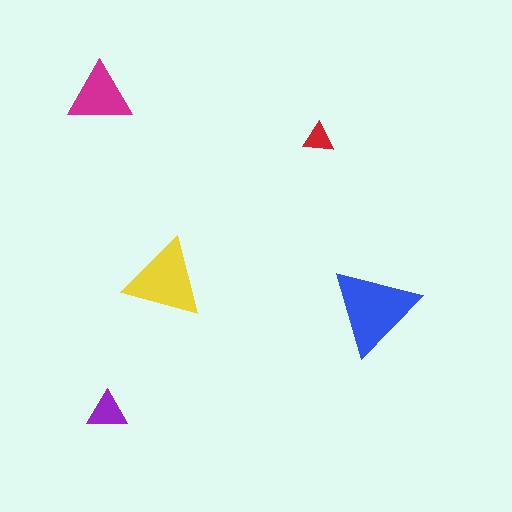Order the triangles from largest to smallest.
the blue one, the yellow one, the magenta one, the purple one, the red one.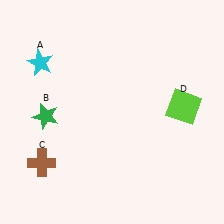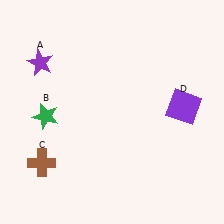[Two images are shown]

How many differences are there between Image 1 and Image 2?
There are 2 differences between the two images.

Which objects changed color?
A changed from cyan to purple. D changed from lime to purple.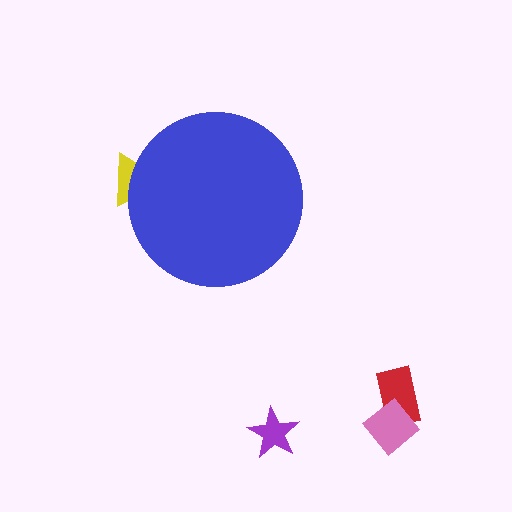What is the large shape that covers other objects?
A blue circle.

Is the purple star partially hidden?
No, the purple star is fully visible.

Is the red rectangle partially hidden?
No, the red rectangle is fully visible.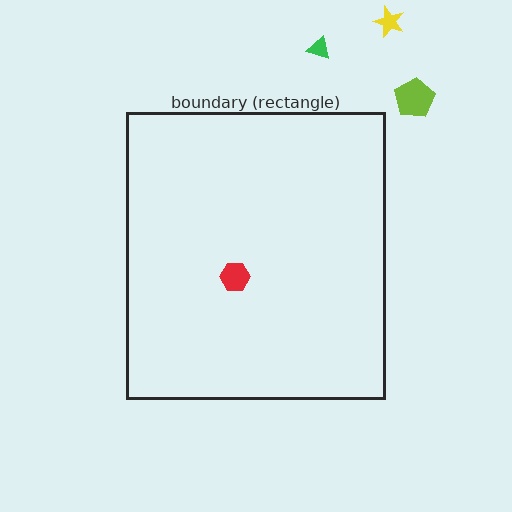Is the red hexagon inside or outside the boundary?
Inside.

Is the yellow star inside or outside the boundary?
Outside.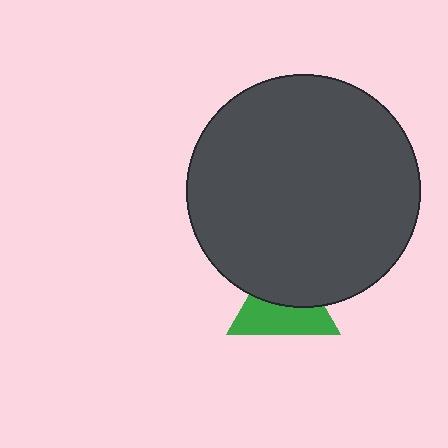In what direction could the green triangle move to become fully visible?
The green triangle could move down. That would shift it out from behind the dark gray circle entirely.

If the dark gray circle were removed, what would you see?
You would see the complete green triangle.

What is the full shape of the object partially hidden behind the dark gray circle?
The partially hidden object is a green triangle.